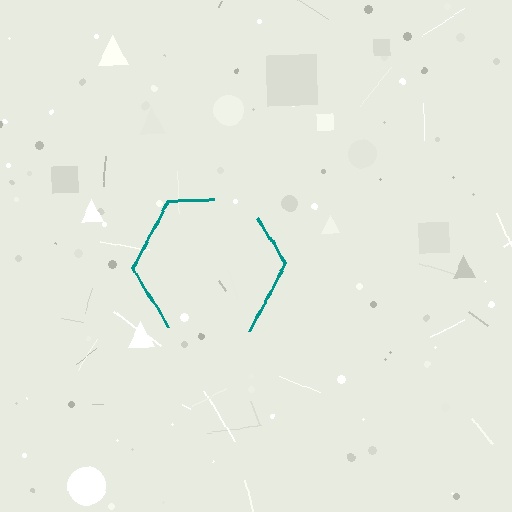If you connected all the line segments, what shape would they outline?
They would outline a hexagon.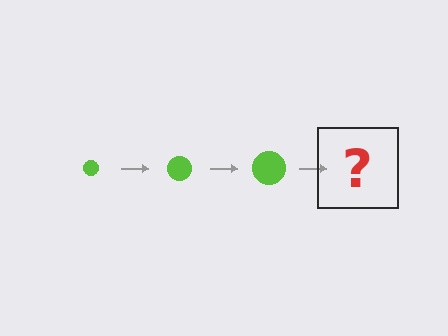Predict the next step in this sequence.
The next step is a lime circle, larger than the previous one.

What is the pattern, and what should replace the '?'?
The pattern is that the circle gets progressively larger each step. The '?' should be a lime circle, larger than the previous one.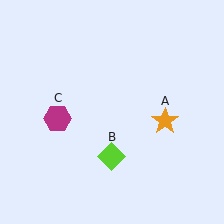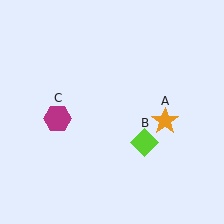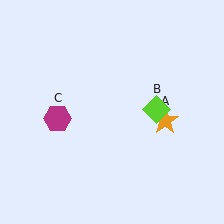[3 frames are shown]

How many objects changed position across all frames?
1 object changed position: lime diamond (object B).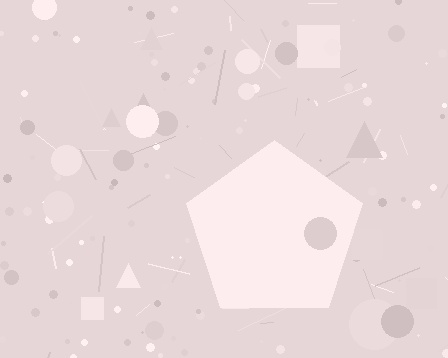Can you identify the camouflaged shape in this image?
The camouflaged shape is a pentagon.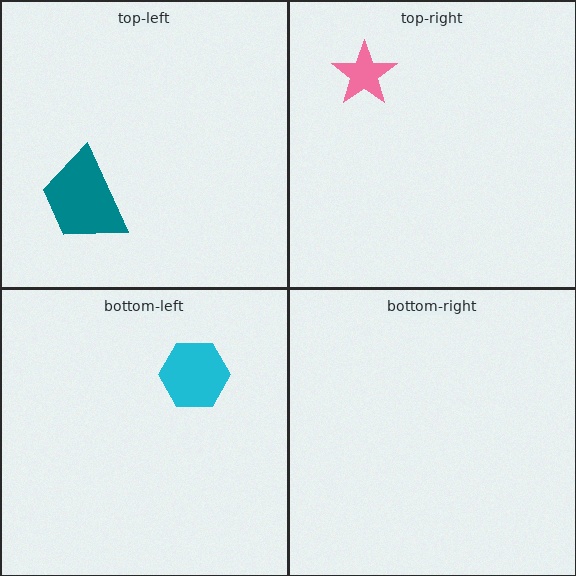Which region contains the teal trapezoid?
The top-left region.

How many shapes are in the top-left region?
1.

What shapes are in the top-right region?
The pink star.